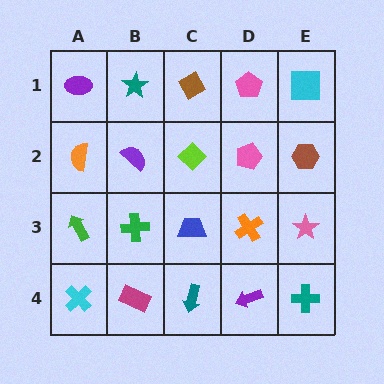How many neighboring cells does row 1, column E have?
2.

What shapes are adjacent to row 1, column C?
A lime diamond (row 2, column C), a teal star (row 1, column B), a pink pentagon (row 1, column D).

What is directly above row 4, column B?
A green cross.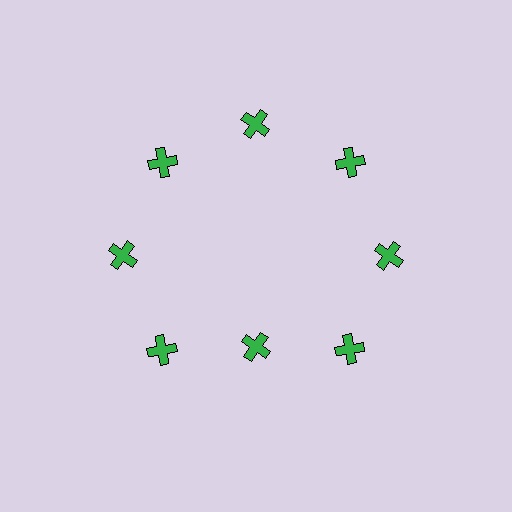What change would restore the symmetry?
The symmetry would be restored by moving it outward, back onto the ring so that all 8 crosses sit at equal angles and equal distance from the center.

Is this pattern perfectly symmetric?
No. The 8 green crosses are arranged in a ring, but one element near the 6 o'clock position is pulled inward toward the center, breaking the 8-fold rotational symmetry.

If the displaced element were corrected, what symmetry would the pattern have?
It would have 8-fold rotational symmetry — the pattern would map onto itself every 45 degrees.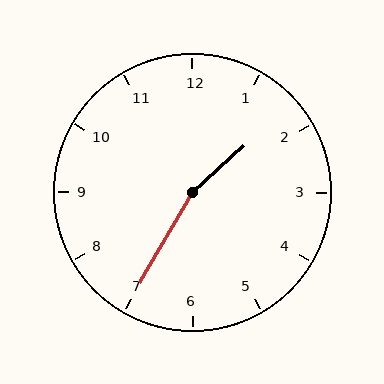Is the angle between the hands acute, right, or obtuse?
It is obtuse.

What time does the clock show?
1:35.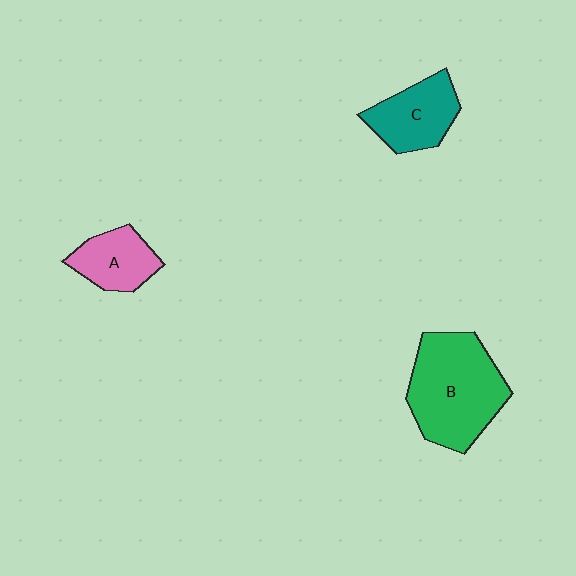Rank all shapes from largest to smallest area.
From largest to smallest: B (green), C (teal), A (pink).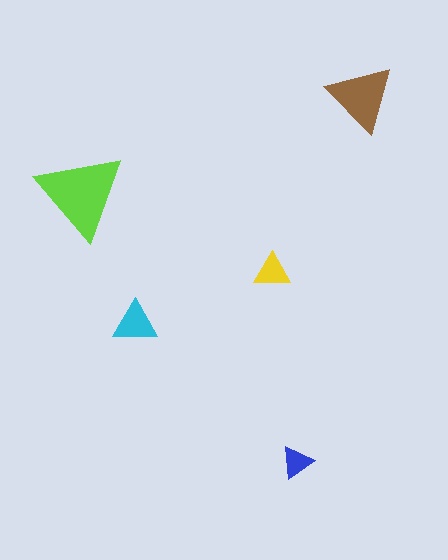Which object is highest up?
The brown triangle is topmost.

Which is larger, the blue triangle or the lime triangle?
The lime one.